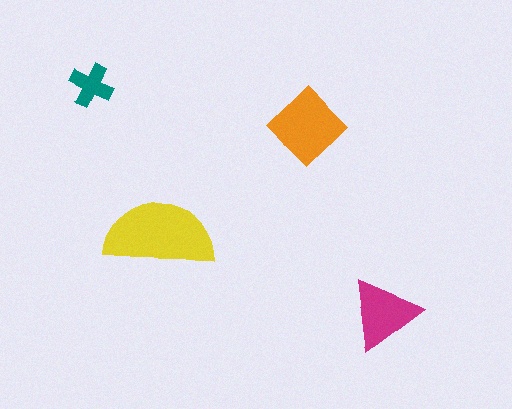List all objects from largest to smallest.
The yellow semicircle, the orange diamond, the magenta triangle, the teal cross.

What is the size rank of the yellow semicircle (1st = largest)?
1st.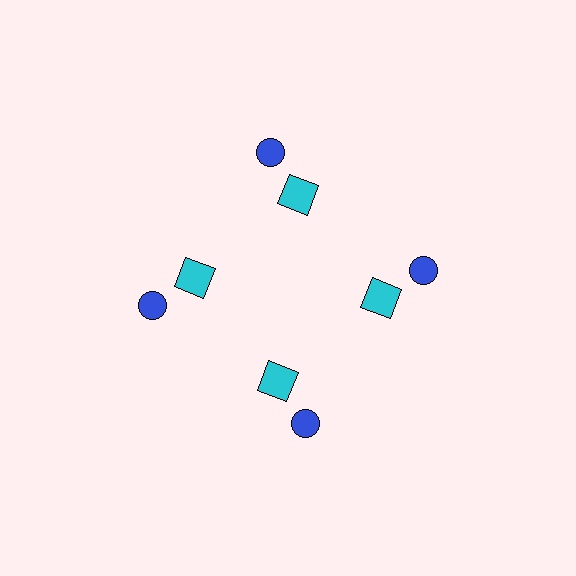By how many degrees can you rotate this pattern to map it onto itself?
The pattern maps onto itself every 90 degrees of rotation.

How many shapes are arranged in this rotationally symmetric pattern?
There are 8 shapes, arranged in 4 groups of 2.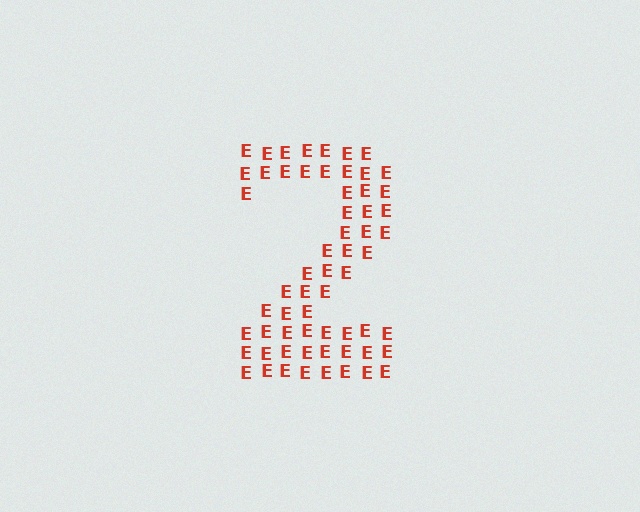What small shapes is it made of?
It is made of small letter E's.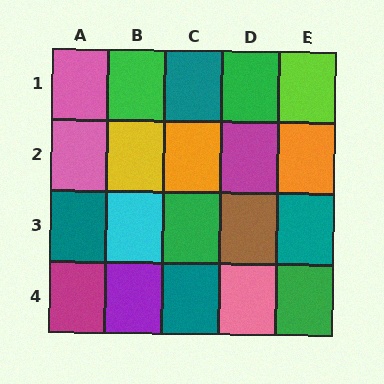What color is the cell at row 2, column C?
Orange.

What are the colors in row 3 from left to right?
Teal, cyan, green, brown, teal.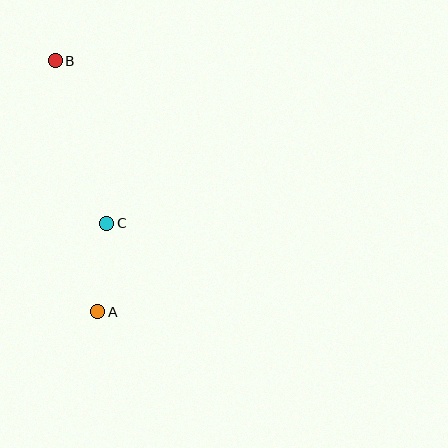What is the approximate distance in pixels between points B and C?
The distance between B and C is approximately 171 pixels.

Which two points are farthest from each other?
Points A and B are farthest from each other.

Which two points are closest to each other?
Points A and C are closest to each other.